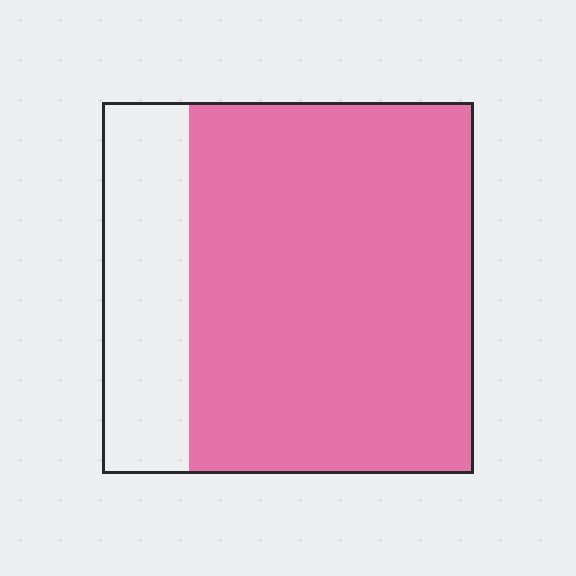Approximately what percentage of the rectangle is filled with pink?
Approximately 75%.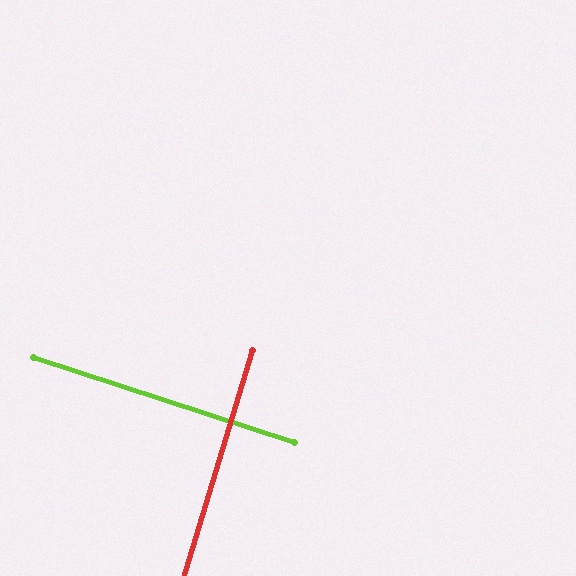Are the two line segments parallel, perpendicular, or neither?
Perpendicular — they meet at approximately 89°.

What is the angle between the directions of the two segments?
Approximately 89 degrees.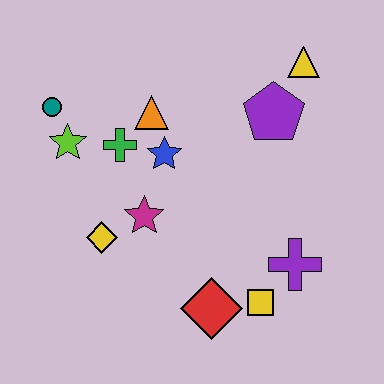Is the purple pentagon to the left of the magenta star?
No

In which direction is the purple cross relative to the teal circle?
The purple cross is to the right of the teal circle.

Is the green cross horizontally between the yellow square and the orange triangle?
No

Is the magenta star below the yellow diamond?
No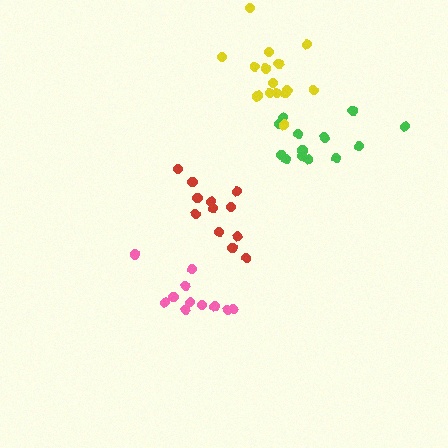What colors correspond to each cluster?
The clusters are colored: green, red, pink, yellow.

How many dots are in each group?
Group 1: 13 dots, Group 2: 12 dots, Group 3: 11 dots, Group 4: 15 dots (51 total).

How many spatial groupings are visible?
There are 4 spatial groupings.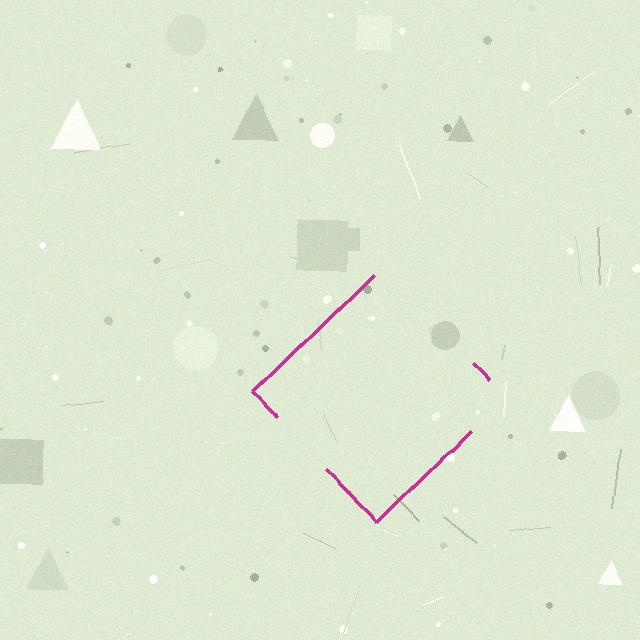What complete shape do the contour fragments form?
The contour fragments form a diamond.